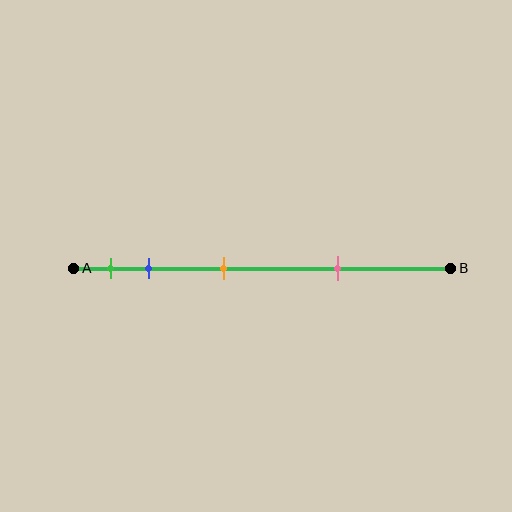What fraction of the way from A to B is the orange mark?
The orange mark is approximately 40% (0.4) of the way from A to B.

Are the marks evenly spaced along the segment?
No, the marks are not evenly spaced.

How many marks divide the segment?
There are 4 marks dividing the segment.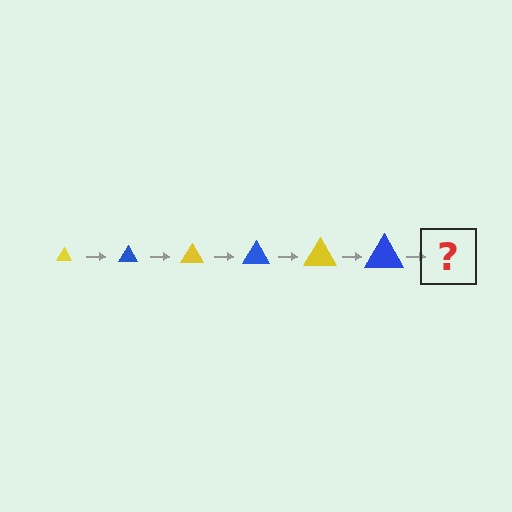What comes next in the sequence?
The next element should be a yellow triangle, larger than the previous one.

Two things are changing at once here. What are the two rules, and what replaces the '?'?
The two rules are that the triangle grows larger each step and the color cycles through yellow and blue. The '?' should be a yellow triangle, larger than the previous one.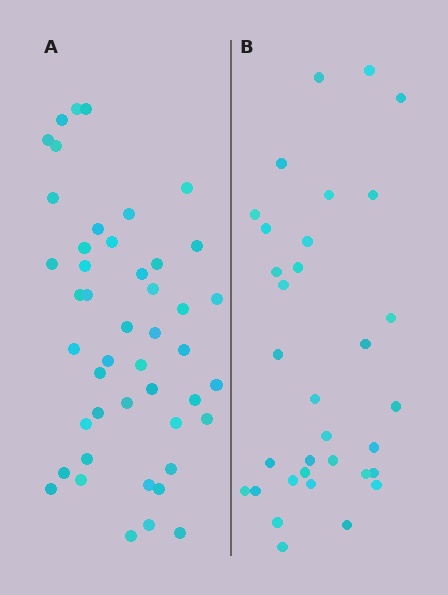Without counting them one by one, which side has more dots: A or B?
Region A (the left region) has more dots.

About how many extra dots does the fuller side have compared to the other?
Region A has approximately 15 more dots than region B.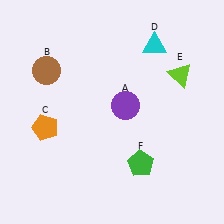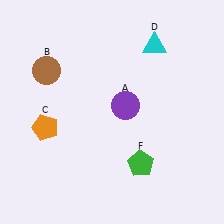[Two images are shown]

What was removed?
The lime triangle (E) was removed in Image 2.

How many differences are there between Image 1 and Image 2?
There is 1 difference between the two images.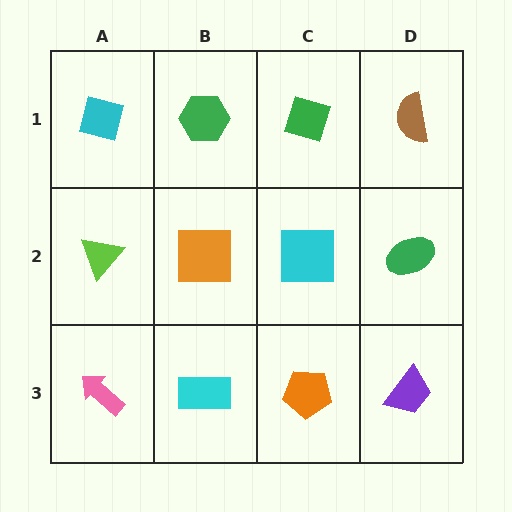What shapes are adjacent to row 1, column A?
A lime triangle (row 2, column A), a green hexagon (row 1, column B).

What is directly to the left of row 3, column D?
An orange pentagon.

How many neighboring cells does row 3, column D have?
2.